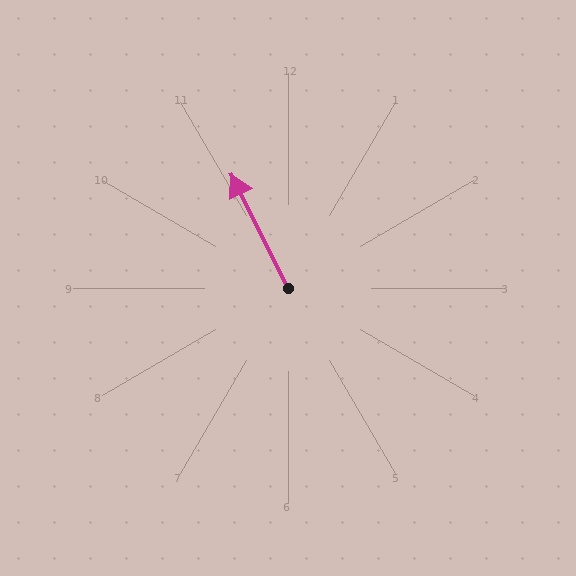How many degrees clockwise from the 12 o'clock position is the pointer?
Approximately 333 degrees.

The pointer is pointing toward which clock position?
Roughly 11 o'clock.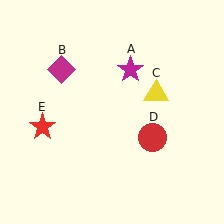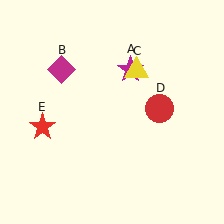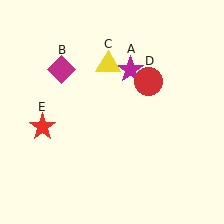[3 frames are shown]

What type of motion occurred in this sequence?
The yellow triangle (object C), red circle (object D) rotated counterclockwise around the center of the scene.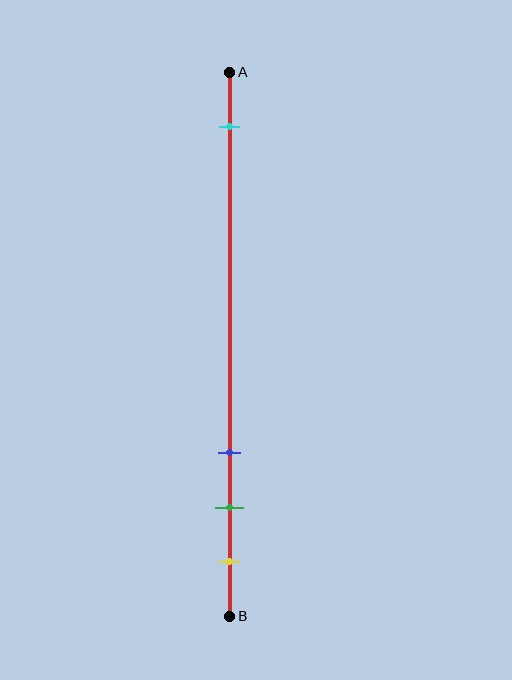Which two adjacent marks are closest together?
The green and yellow marks are the closest adjacent pair.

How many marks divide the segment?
There are 4 marks dividing the segment.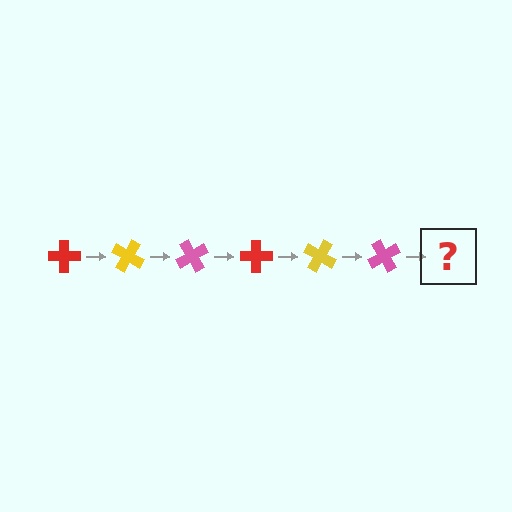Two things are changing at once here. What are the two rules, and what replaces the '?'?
The two rules are that it rotates 30 degrees each step and the color cycles through red, yellow, and pink. The '?' should be a red cross, rotated 180 degrees from the start.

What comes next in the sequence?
The next element should be a red cross, rotated 180 degrees from the start.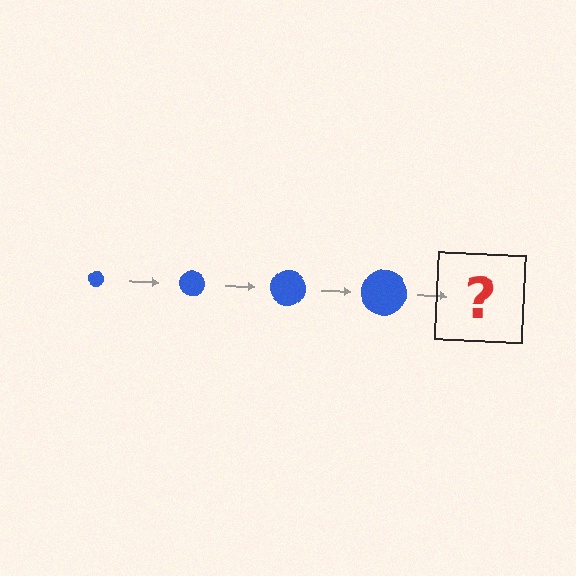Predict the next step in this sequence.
The next step is a blue circle, larger than the previous one.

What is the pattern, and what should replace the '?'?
The pattern is that the circle gets progressively larger each step. The '?' should be a blue circle, larger than the previous one.